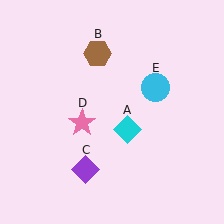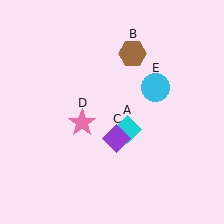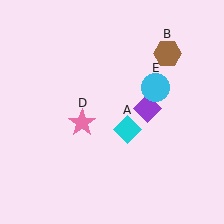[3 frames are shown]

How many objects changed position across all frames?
2 objects changed position: brown hexagon (object B), purple diamond (object C).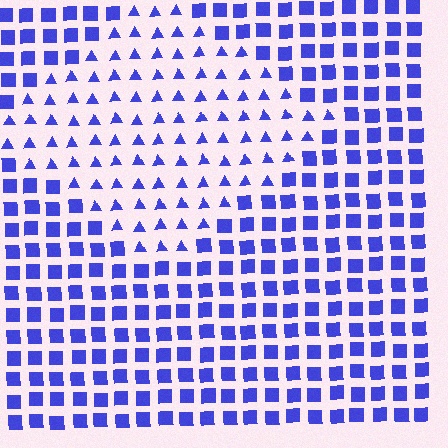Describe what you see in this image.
The image is filled with small blue elements arranged in a uniform grid. A diamond-shaped region contains triangles, while the surrounding area contains squares. The boundary is defined purely by the change in element shape.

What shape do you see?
I see a diamond.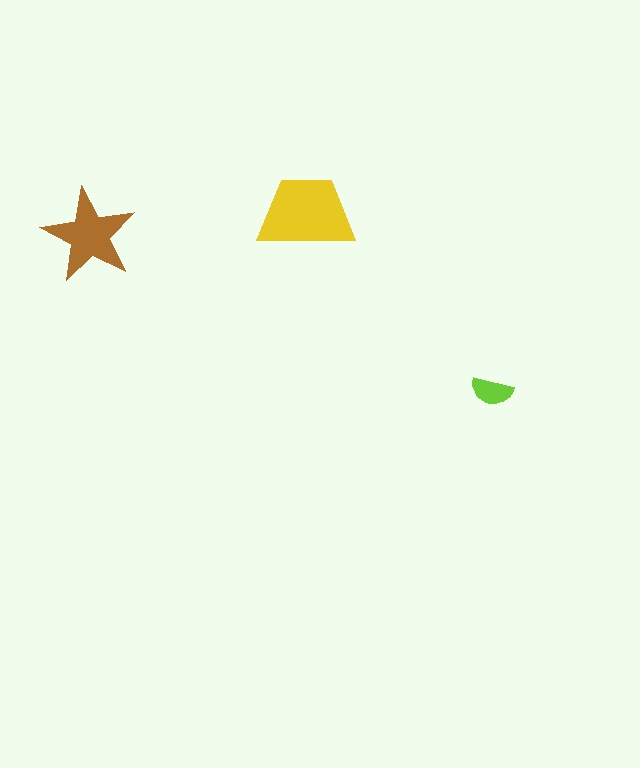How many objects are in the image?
There are 3 objects in the image.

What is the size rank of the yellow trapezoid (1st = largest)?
1st.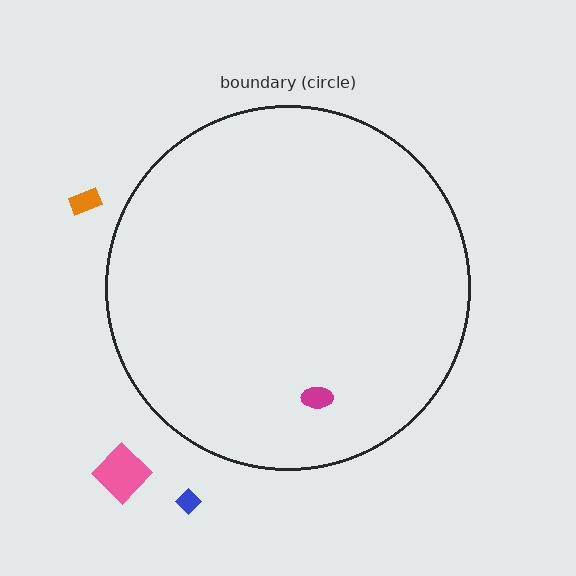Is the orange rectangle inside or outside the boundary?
Outside.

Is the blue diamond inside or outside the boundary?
Outside.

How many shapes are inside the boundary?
1 inside, 3 outside.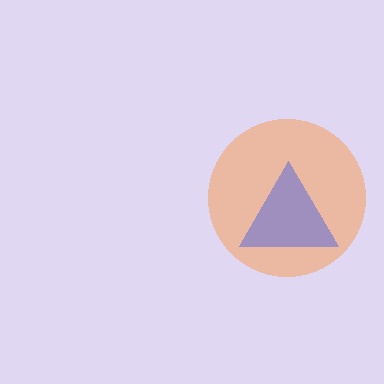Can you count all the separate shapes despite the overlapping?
Yes, there are 2 separate shapes.